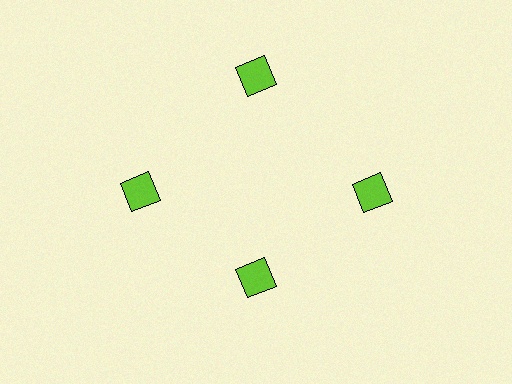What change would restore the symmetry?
The symmetry would be restored by moving it outward, back onto the ring so that all 4 squares sit at equal angles and equal distance from the center.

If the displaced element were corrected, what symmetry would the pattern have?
It would have 4-fold rotational symmetry — the pattern would map onto itself every 90 degrees.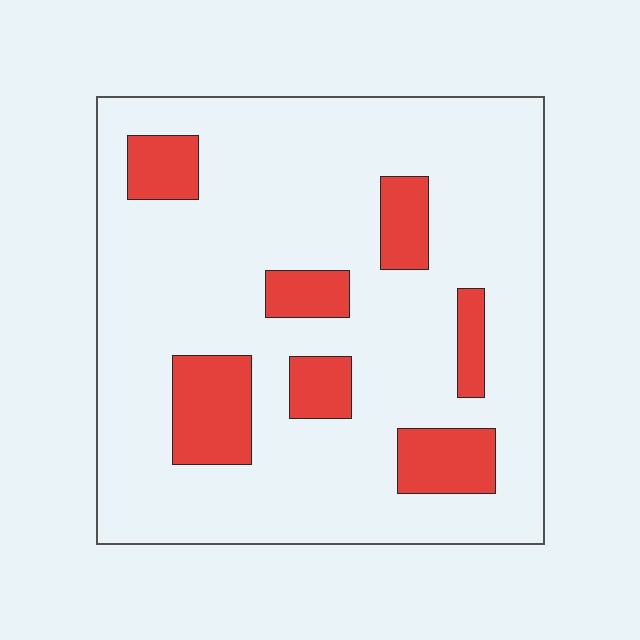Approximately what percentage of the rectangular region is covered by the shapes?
Approximately 20%.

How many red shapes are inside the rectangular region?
7.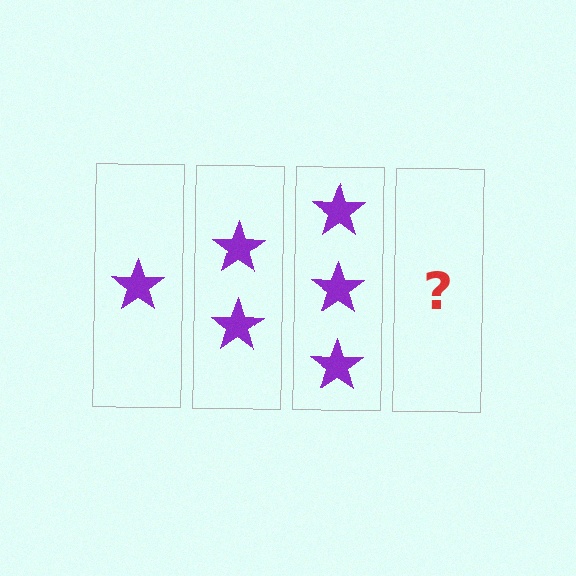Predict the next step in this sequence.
The next step is 4 stars.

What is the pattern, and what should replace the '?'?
The pattern is that each step adds one more star. The '?' should be 4 stars.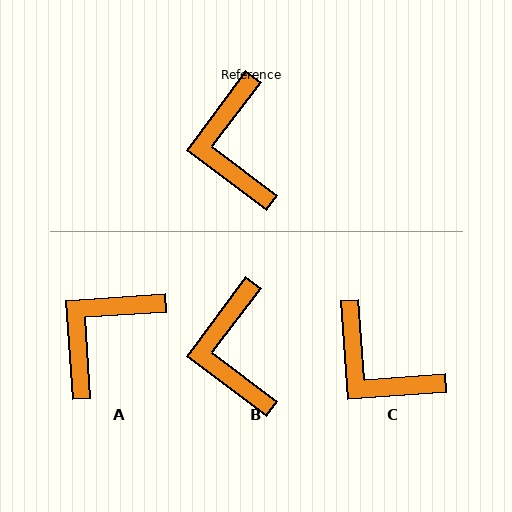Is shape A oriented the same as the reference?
No, it is off by about 50 degrees.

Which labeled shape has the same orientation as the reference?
B.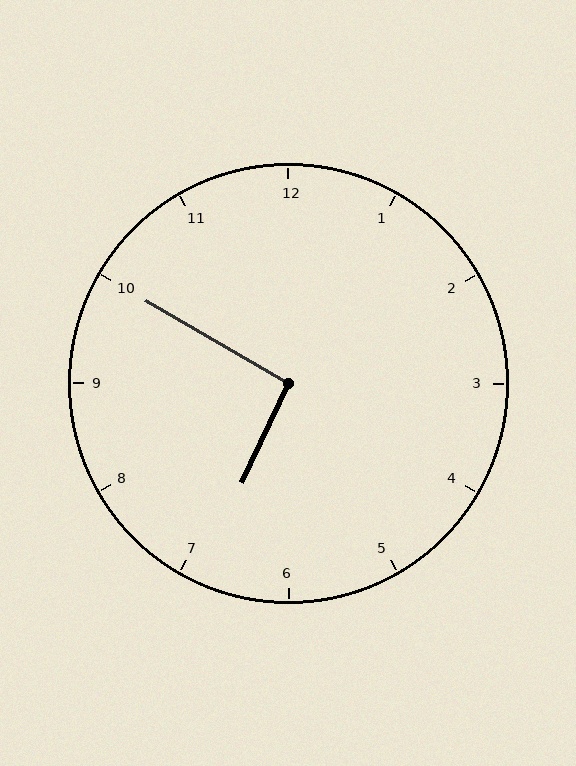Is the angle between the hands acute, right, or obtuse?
It is right.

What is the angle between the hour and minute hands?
Approximately 95 degrees.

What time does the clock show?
6:50.